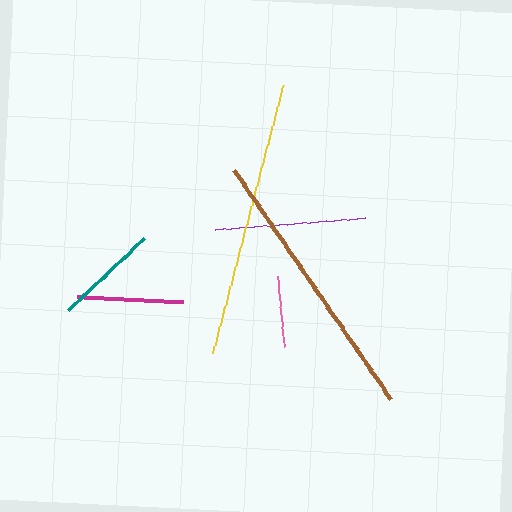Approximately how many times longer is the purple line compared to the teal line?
The purple line is approximately 1.5 times the length of the teal line.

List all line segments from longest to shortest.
From longest to shortest: brown, yellow, purple, magenta, teal, pink.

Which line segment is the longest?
The brown line is the longest at approximately 278 pixels.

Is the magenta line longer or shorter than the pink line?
The magenta line is longer than the pink line.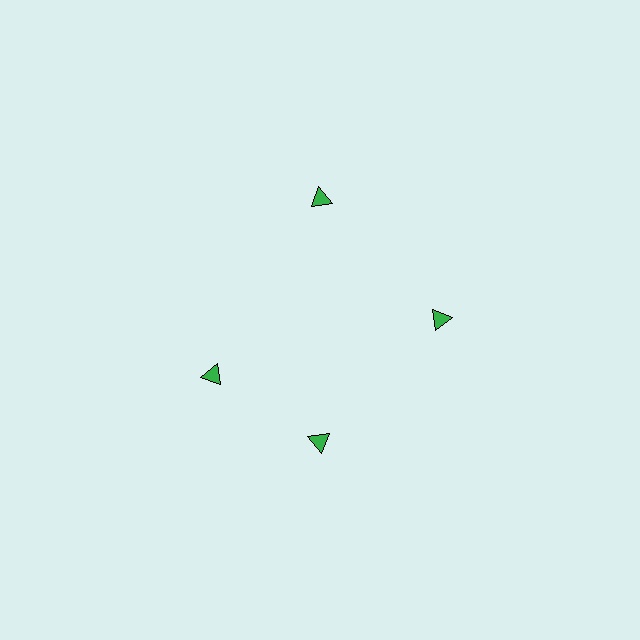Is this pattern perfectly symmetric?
No. The 4 green triangles are arranged in a ring, but one element near the 9 o'clock position is rotated out of alignment along the ring, breaking the 4-fold rotational symmetry.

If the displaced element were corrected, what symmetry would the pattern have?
It would have 4-fold rotational symmetry — the pattern would map onto itself every 90 degrees.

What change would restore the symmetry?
The symmetry would be restored by rotating it back into even spacing with its neighbors so that all 4 triangles sit at equal angles and equal distance from the center.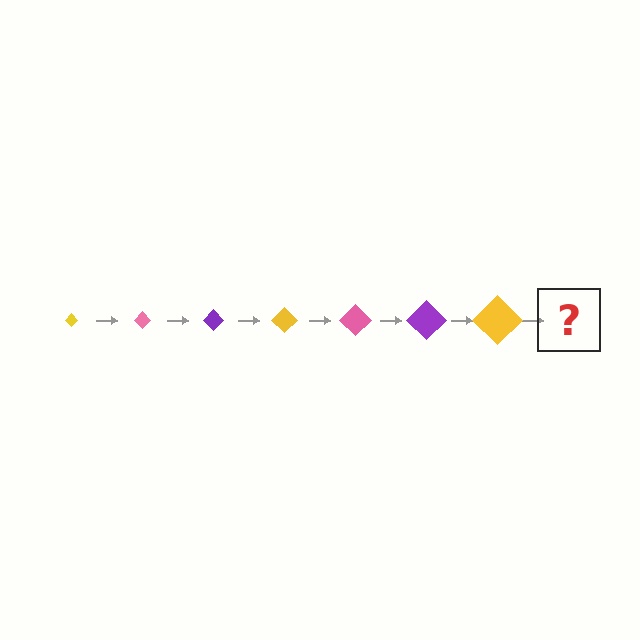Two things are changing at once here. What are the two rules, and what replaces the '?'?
The two rules are that the diamond grows larger each step and the color cycles through yellow, pink, and purple. The '?' should be a pink diamond, larger than the previous one.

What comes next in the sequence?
The next element should be a pink diamond, larger than the previous one.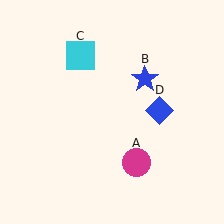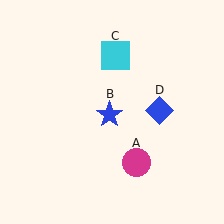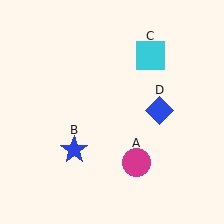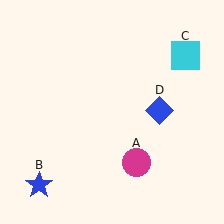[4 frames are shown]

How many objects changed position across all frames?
2 objects changed position: blue star (object B), cyan square (object C).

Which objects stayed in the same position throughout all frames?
Magenta circle (object A) and blue diamond (object D) remained stationary.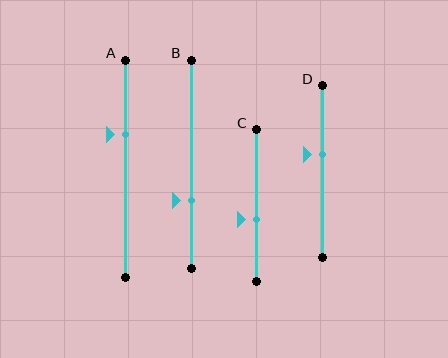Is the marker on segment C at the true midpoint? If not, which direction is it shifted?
No, the marker on segment C is shifted downward by about 9% of the segment length.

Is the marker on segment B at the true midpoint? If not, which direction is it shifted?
No, the marker on segment B is shifted downward by about 18% of the segment length.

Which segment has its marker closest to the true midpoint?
Segment C has its marker closest to the true midpoint.